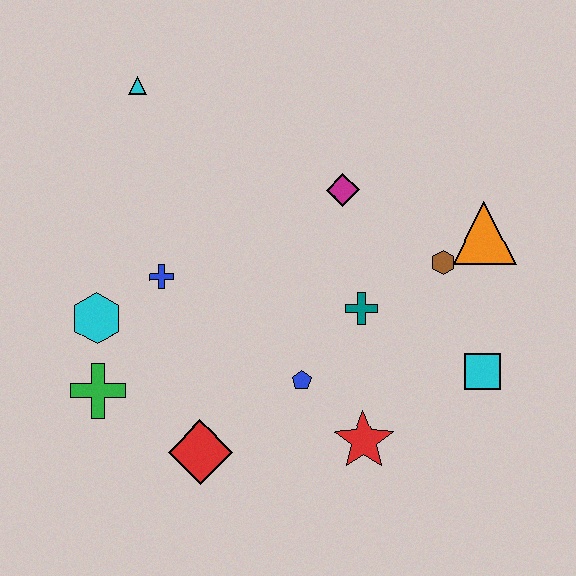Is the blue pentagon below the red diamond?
No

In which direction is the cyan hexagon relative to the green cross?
The cyan hexagon is above the green cross.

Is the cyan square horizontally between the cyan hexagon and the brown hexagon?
No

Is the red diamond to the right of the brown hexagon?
No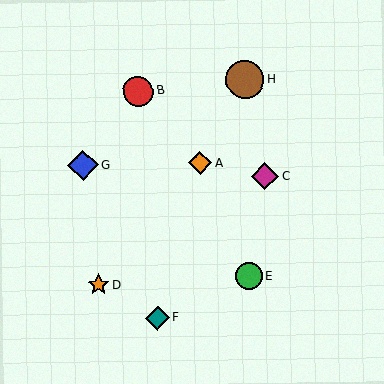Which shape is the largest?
The brown circle (labeled H) is the largest.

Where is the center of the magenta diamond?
The center of the magenta diamond is at (265, 176).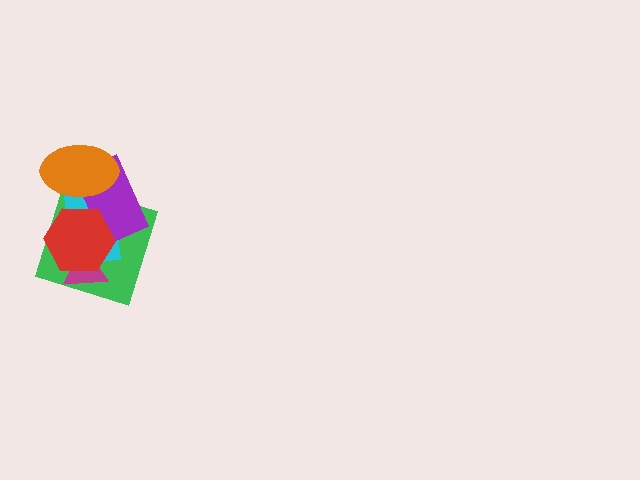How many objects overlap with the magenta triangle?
3 objects overlap with the magenta triangle.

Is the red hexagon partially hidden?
No, no other shape covers it.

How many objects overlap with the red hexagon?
4 objects overlap with the red hexagon.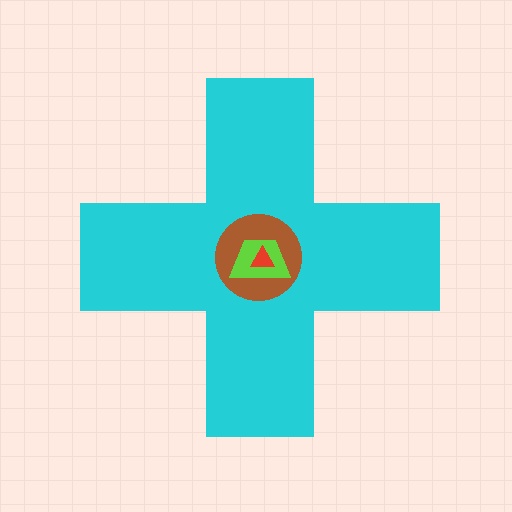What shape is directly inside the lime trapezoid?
The red triangle.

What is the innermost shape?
The red triangle.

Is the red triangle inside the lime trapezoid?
Yes.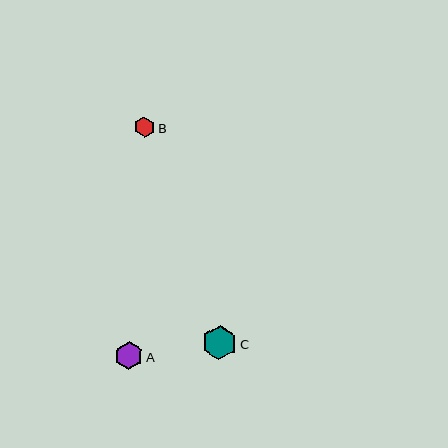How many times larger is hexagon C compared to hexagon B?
Hexagon C is approximately 1.7 times the size of hexagon B.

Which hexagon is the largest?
Hexagon C is the largest with a size of approximately 35 pixels.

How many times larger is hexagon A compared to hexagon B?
Hexagon A is approximately 1.4 times the size of hexagon B.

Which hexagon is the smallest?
Hexagon B is the smallest with a size of approximately 20 pixels.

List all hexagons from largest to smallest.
From largest to smallest: C, A, B.